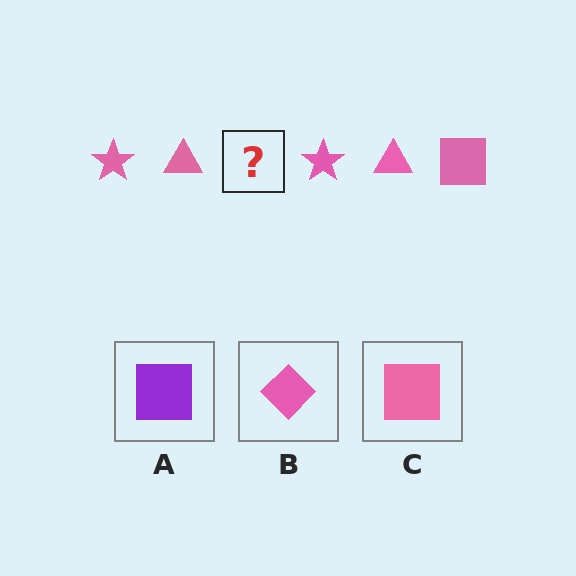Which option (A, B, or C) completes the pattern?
C.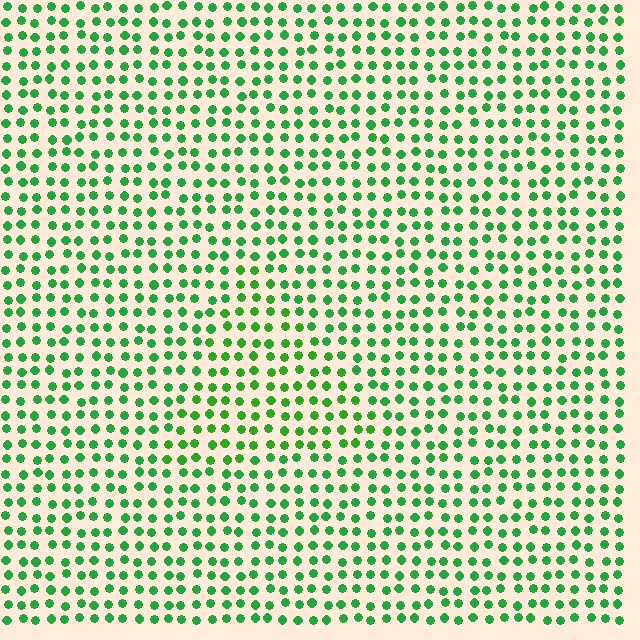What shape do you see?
I see a triangle.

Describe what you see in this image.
The image is filled with small green elements in a uniform arrangement. A triangle-shaped region is visible where the elements are tinted to a slightly different hue, forming a subtle color boundary.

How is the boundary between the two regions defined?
The boundary is defined purely by a slight shift in hue (about 18 degrees). Spacing, size, and orientation are identical on both sides.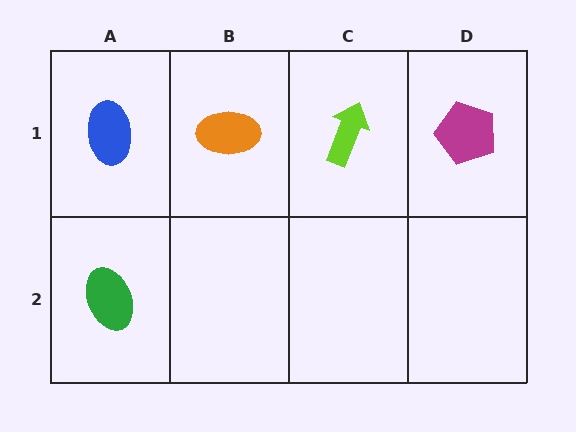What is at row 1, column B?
An orange ellipse.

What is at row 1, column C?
A lime arrow.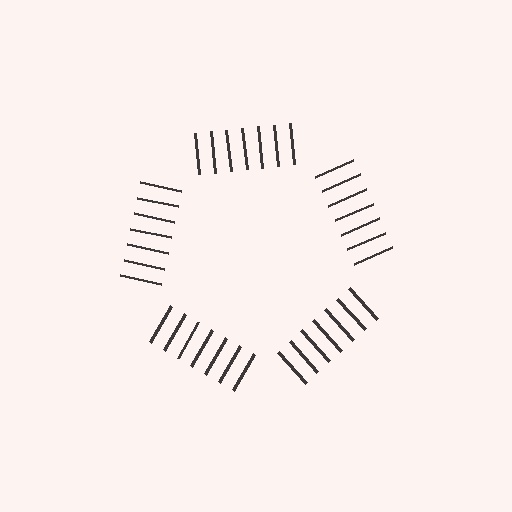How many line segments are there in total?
35 — 7 along each of the 5 edges.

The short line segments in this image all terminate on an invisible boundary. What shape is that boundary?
An illusory pentagon — the line segments terminate on its edges but no continuous stroke is drawn.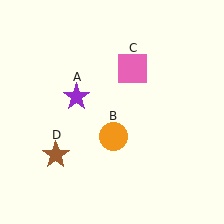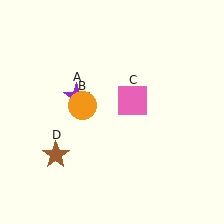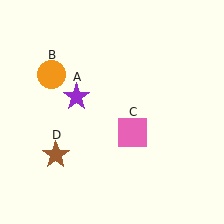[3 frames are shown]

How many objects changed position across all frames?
2 objects changed position: orange circle (object B), pink square (object C).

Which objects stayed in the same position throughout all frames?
Purple star (object A) and brown star (object D) remained stationary.